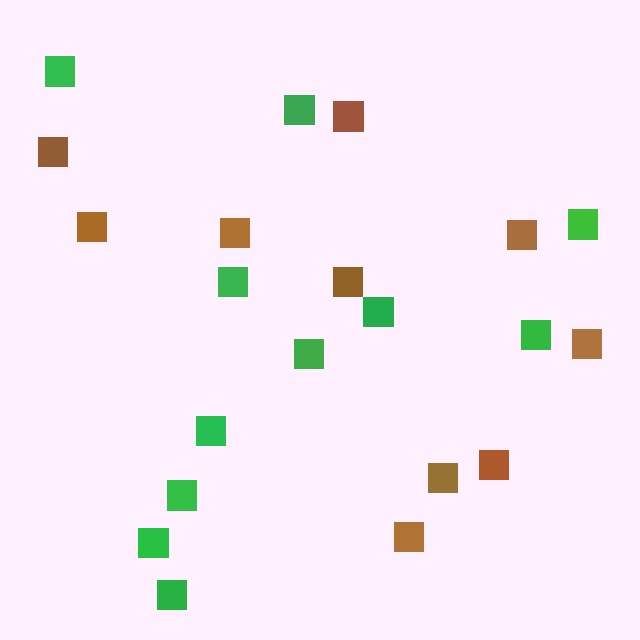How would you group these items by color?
There are 2 groups: one group of green squares (11) and one group of brown squares (10).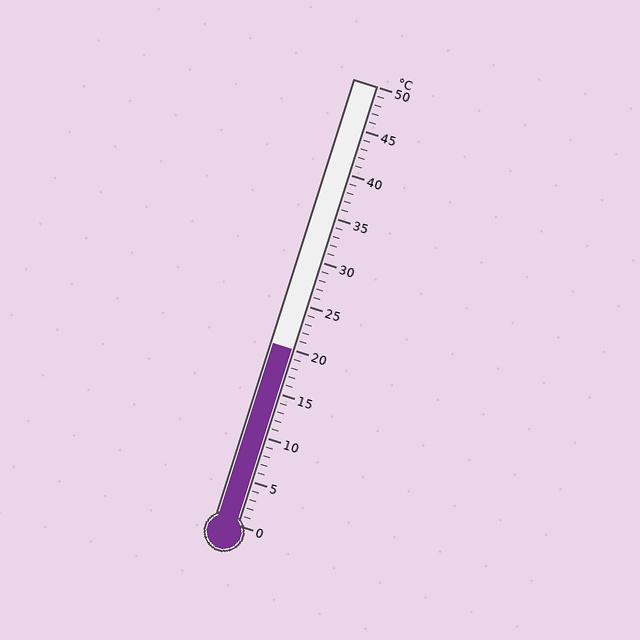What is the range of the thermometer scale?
The thermometer scale ranges from 0°C to 50°C.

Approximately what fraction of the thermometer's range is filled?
The thermometer is filled to approximately 40% of its range.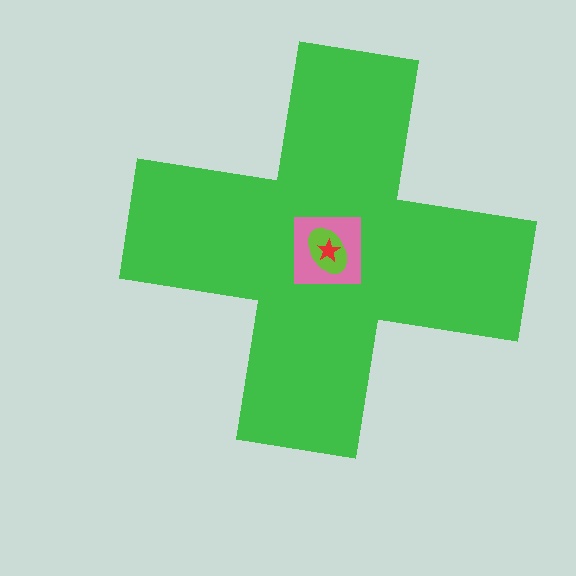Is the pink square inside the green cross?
Yes.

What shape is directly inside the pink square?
The lime ellipse.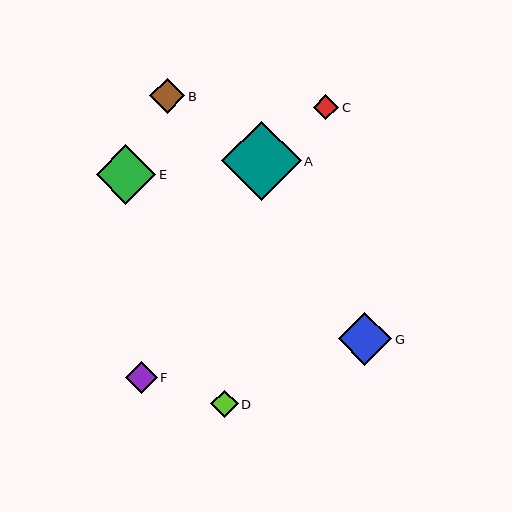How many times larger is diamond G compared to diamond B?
Diamond G is approximately 1.5 times the size of diamond B.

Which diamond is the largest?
Diamond A is the largest with a size of approximately 79 pixels.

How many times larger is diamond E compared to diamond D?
Diamond E is approximately 2.2 times the size of diamond D.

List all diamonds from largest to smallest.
From largest to smallest: A, E, G, B, F, D, C.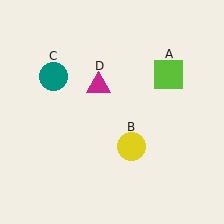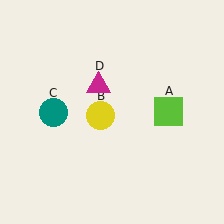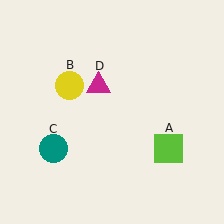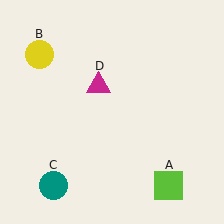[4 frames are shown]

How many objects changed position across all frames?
3 objects changed position: lime square (object A), yellow circle (object B), teal circle (object C).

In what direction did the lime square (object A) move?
The lime square (object A) moved down.